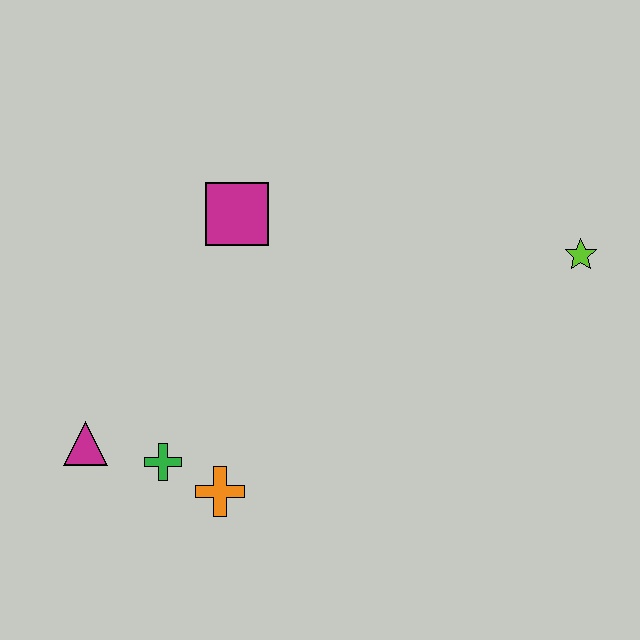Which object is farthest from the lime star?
The magenta triangle is farthest from the lime star.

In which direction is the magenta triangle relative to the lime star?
The magenta triangle is to the left of the lime star.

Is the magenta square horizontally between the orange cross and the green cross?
No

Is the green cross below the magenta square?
Yes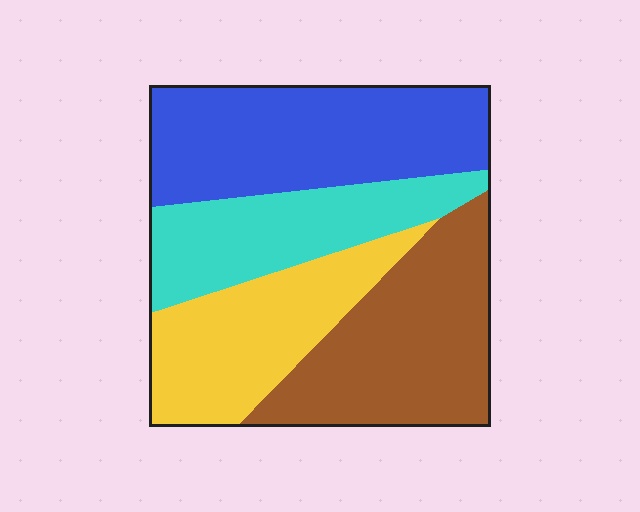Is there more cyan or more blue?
Blue.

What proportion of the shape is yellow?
Yellow covers 22% of the shape.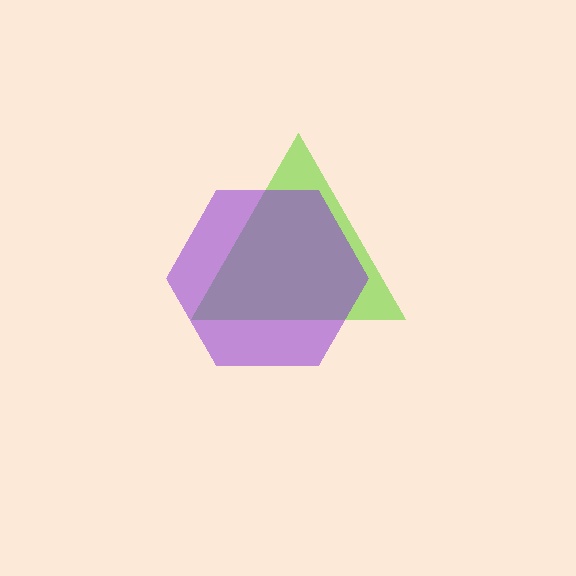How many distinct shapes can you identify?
There are 2 distinct shapes: a lime triangle, a purple hexagon.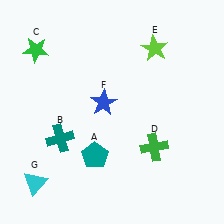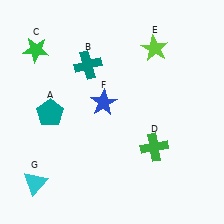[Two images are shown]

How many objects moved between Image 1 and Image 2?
2 objects moved between the two images.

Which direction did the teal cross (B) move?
The teal cross (B) moved up.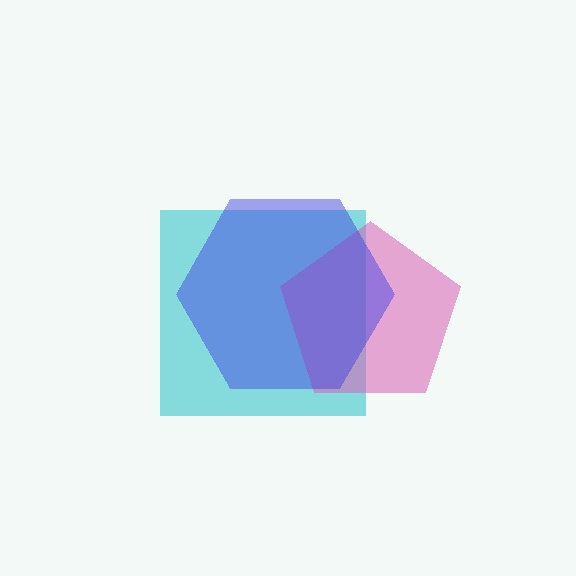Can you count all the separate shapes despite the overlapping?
Yes, there are 3 separate shapes.